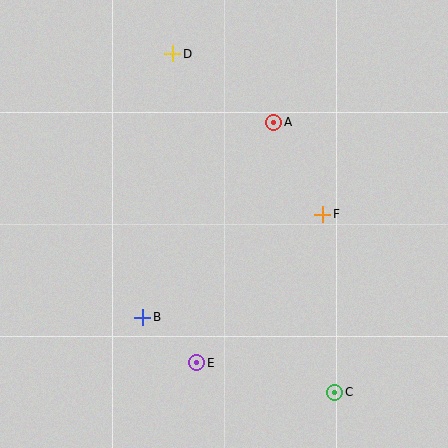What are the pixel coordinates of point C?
Point C is at (335, 392).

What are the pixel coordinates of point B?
Point B is at (143, 317).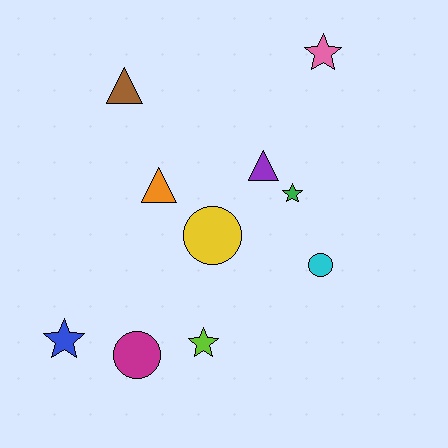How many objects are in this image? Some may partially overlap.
There are 10 objects.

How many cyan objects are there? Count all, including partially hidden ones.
There is 1 cyan object.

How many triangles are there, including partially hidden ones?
There are 3 triangles.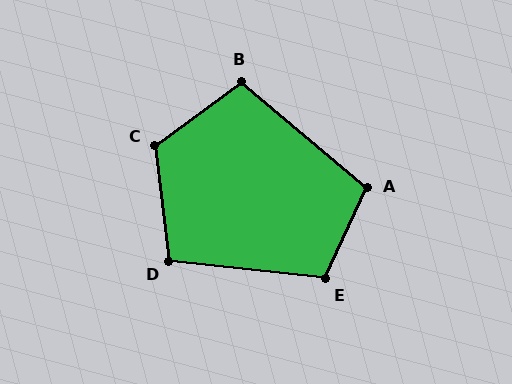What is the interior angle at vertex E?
Approximately 108 degrees (obtuse).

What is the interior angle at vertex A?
Approximately 106 degrees (obtuse).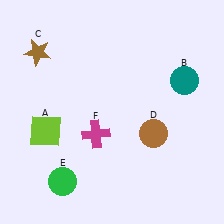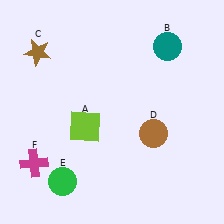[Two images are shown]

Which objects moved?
The objects that moved are: the lime square (A), the teal circle (B), the magenta cross (F).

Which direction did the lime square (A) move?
The lime square (A) moved right.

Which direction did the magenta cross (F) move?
The magenta cross (F) moved left.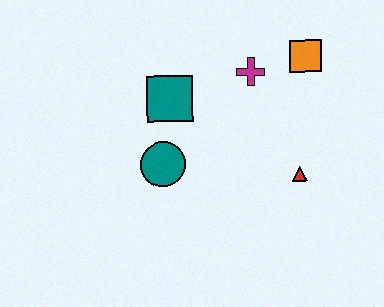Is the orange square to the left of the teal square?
No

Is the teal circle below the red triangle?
No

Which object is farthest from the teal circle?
The orange square is farthest from the teal circle.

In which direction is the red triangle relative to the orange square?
The red triangle is below the orange square.